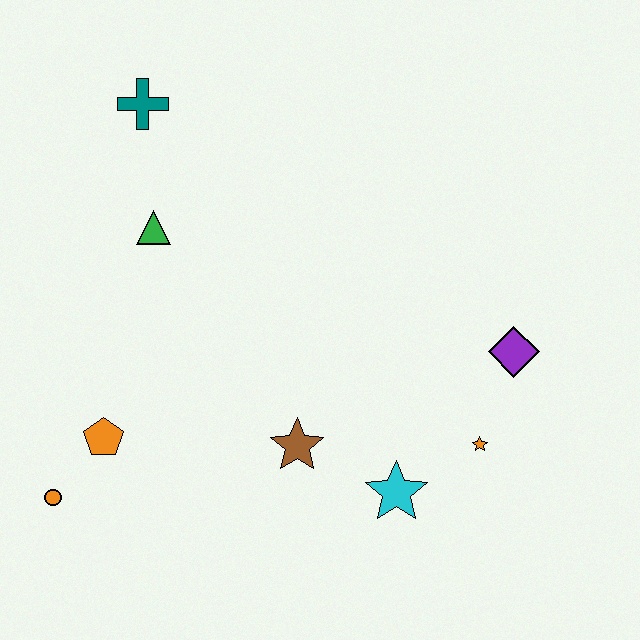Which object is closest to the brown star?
The cyan star is closest to the brown star.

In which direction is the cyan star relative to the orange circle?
The cyan star is to the right of the orange circle.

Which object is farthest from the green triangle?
The orange star is farthest from the green triangle.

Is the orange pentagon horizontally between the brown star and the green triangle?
No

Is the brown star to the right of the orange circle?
Yes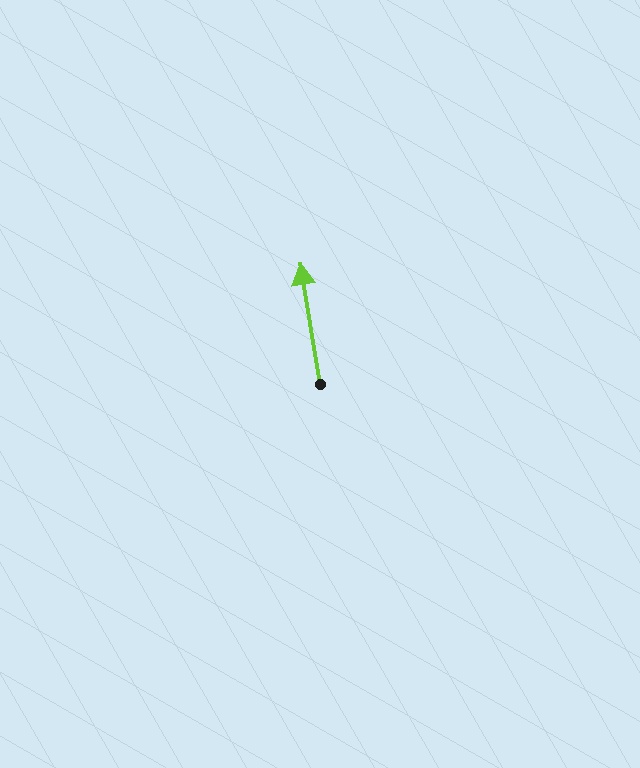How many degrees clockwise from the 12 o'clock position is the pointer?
Approximately 351 degrees.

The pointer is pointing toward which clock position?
Roughly 12 o'clock.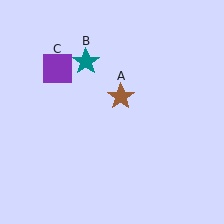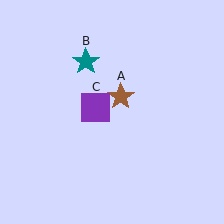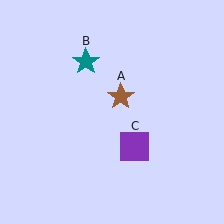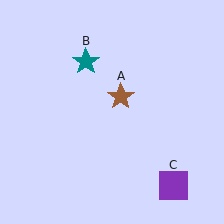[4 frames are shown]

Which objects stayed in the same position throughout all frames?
Brown star (object A) and teal star (object B) remained stationary.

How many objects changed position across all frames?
1 object changed position: purple square (object C).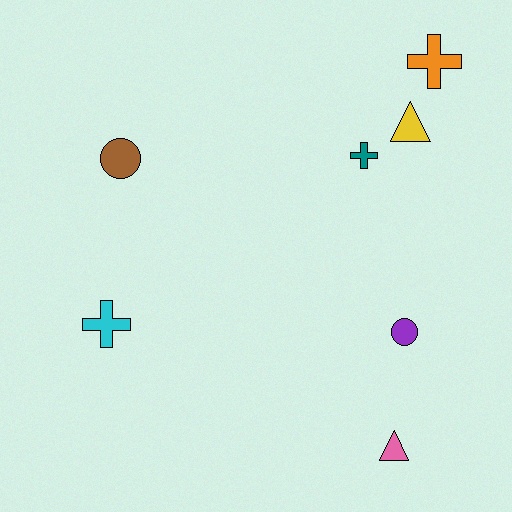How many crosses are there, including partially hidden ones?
There are 3 crosses.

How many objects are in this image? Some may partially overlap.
There are 7 objects.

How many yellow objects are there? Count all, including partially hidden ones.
There is 1 yellow object.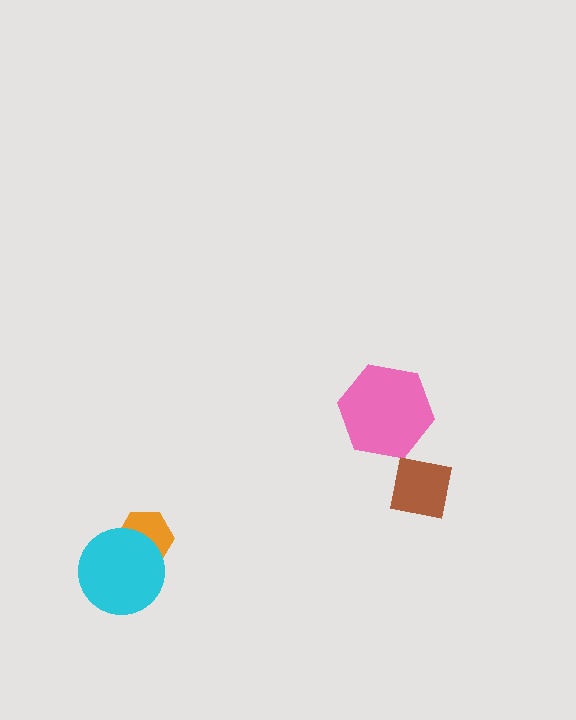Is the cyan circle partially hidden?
No, no other shape covers it.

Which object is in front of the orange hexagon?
The cyan circle is in front of the orange hexagon.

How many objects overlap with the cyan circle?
1 object overlaps with the cyan circle.